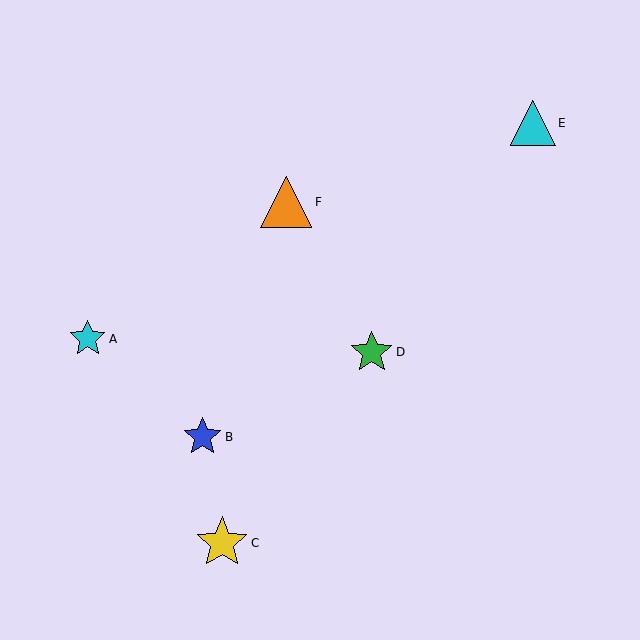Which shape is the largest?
The yellow star (labeled C) is the largest.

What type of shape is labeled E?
Shape E is a cyan triangle.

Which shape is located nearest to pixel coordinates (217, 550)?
The yellow star (labeled C) at (222, 543) is nearest to that location.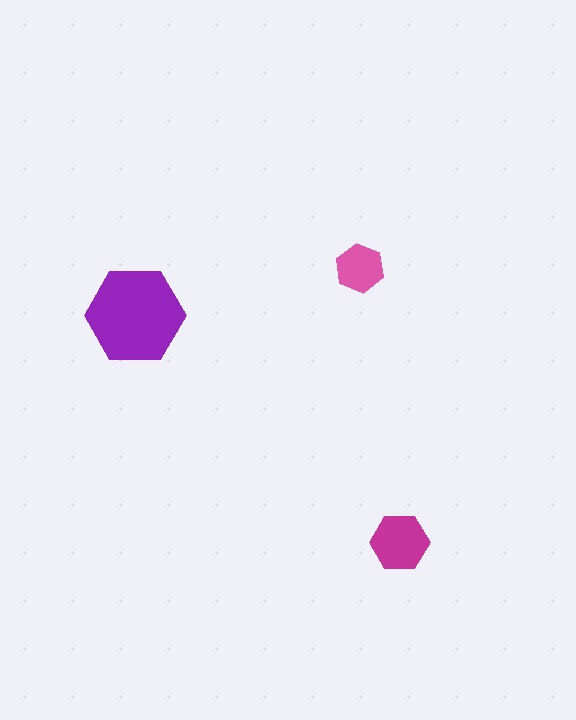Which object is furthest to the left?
The purple hexagon is leftmost.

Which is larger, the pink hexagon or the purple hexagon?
The purple one.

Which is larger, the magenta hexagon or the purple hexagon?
The purple one.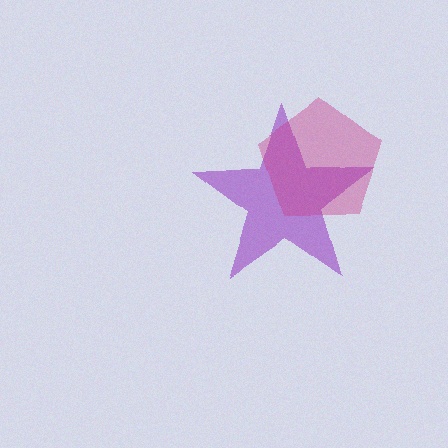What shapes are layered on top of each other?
The layered shapes are: a purple star, a magenta pentagon.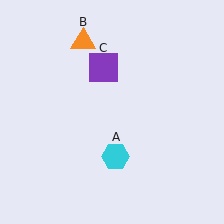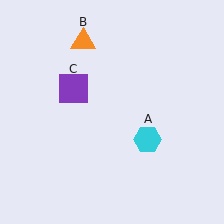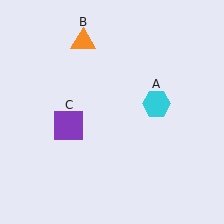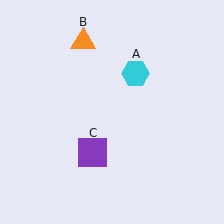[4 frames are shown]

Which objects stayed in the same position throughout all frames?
Orange triangle (object B) remained stationary.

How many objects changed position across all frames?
2 objects changed position: cyan hexagon (object A), purple square (object C).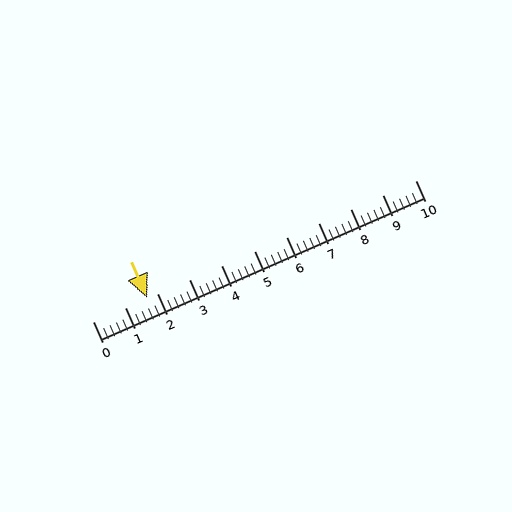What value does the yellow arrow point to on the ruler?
The yellow arrow points to approximately 1.7.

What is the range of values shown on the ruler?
The ruler shows values from 0 to 10.